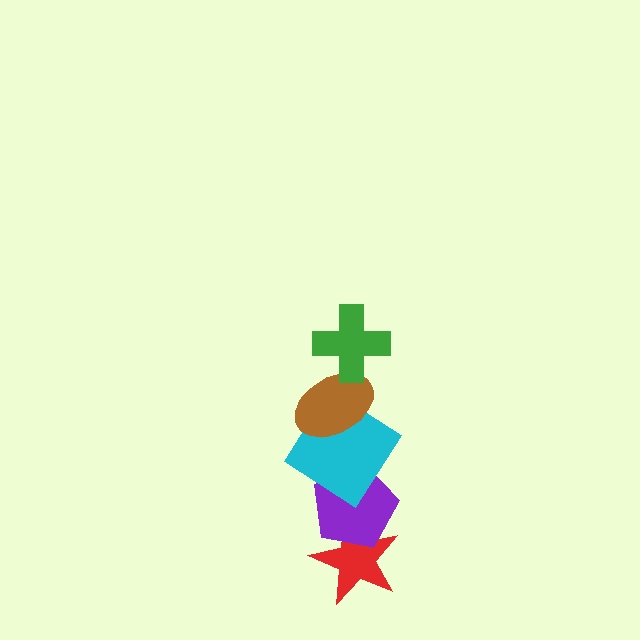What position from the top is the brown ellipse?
The brown ellipse is 2nd from the top.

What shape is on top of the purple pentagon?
The cyan diamond is on top of the purple pentagon.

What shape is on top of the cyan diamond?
The brown ellipse is on top of the cyan diamond.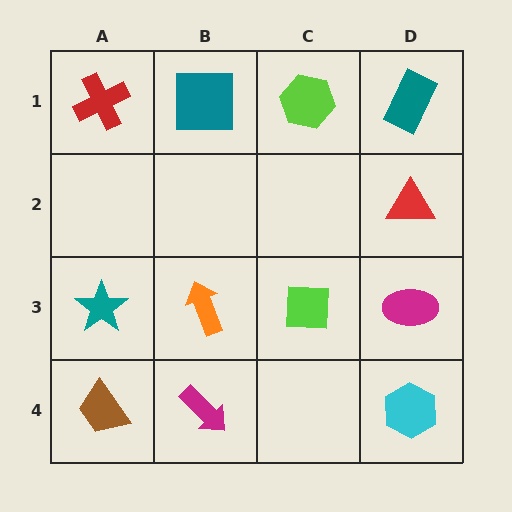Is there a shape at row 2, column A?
No, that cell is empty.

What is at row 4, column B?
A magenta arrow.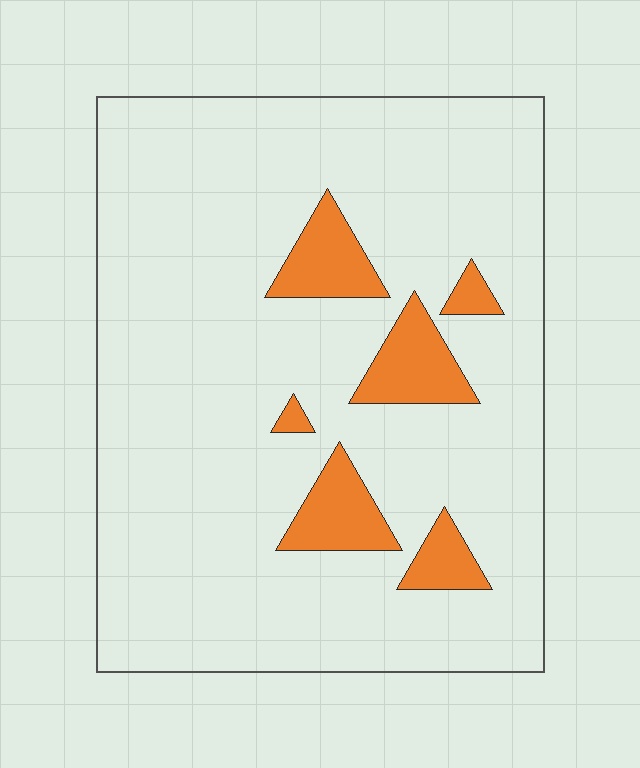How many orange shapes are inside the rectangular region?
6.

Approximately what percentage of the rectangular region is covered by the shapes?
Approximately 10%.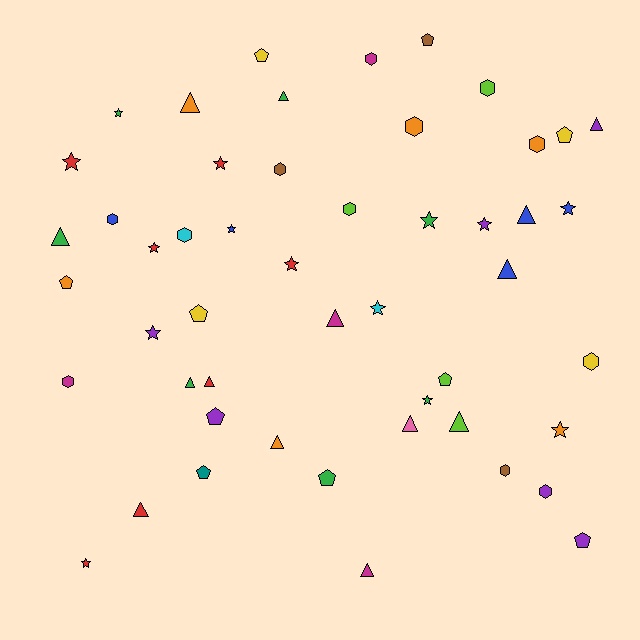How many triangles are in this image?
There are 14 triangles.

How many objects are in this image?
There are 50 objects.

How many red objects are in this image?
There are 7 red objects.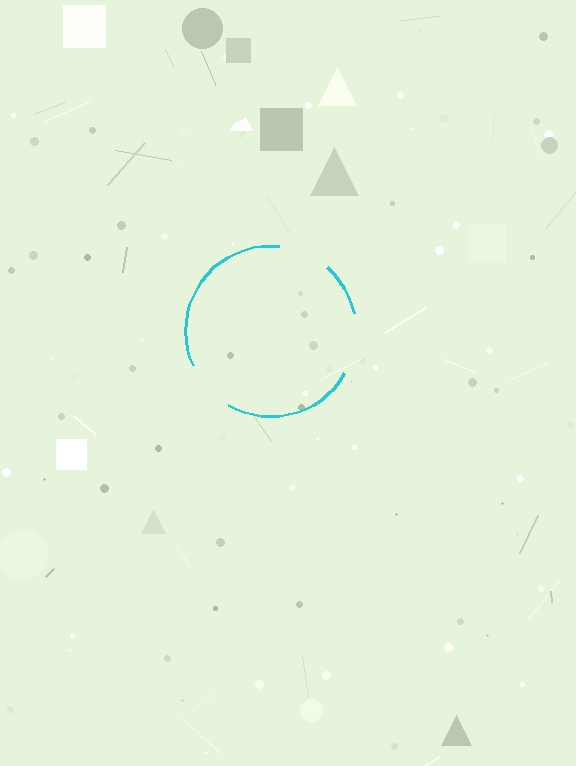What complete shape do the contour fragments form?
The contour fragments form a circle.